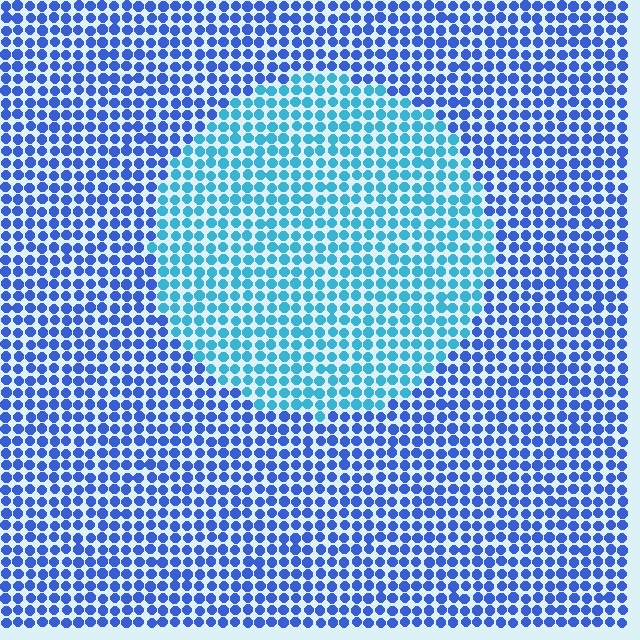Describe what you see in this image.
The image is filled with small blue elements in a uniform arrangement. A circle-shaped region is visible where the elements are tinted to a slightly different hue, forming a subtle color boundary.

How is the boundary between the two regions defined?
The boundary is defined purely by a slight shift in hue (about 35 degrees). Spacing, size, and orientation are identical on both sides.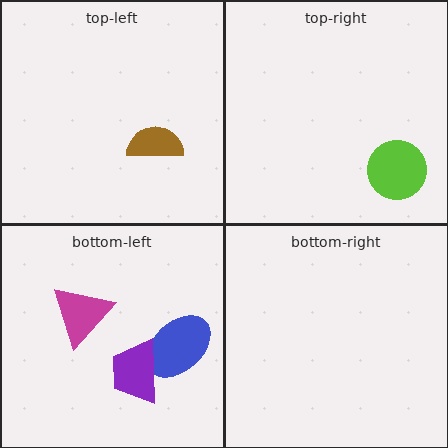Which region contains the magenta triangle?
The bottom-left region.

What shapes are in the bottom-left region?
The magenta triangle, the blue ellipse, the purple trapezoid.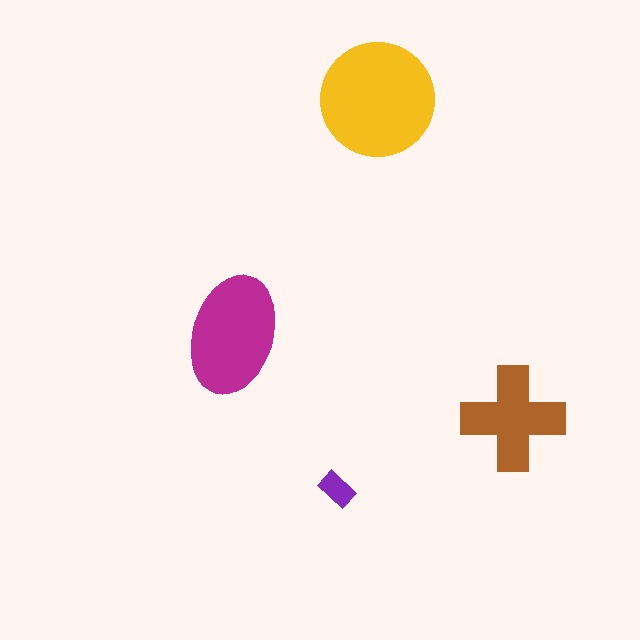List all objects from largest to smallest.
The yellow circle, the magenta ellipse, the brown cross, the purple rectangle.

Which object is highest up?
The yellow circle is topmost.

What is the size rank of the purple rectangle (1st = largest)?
4th.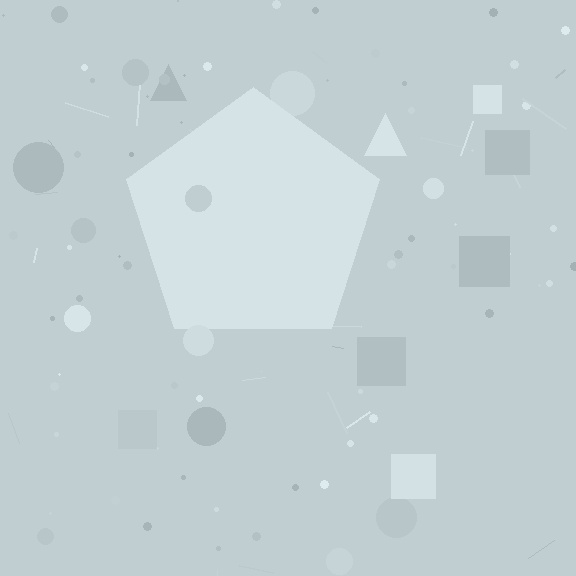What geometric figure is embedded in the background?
A pentagon is embedded in the background.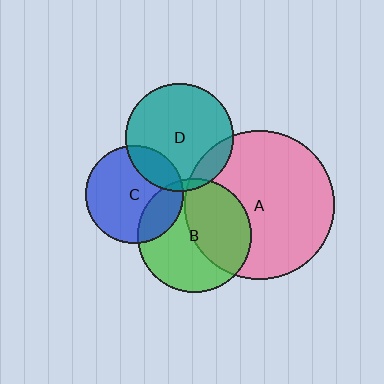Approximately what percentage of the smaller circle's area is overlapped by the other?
Approximately 25%.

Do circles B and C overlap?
Yes.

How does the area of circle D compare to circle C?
Approximately 1.2 times.